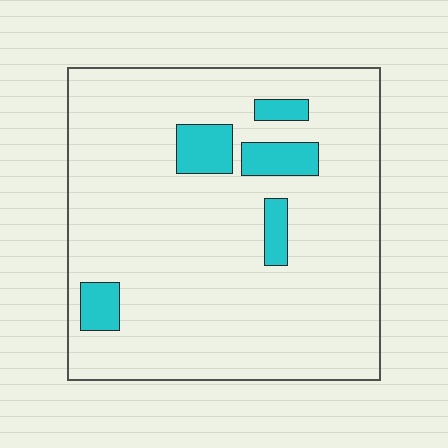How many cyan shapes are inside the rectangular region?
5.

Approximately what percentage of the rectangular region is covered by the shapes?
Approximately 10%.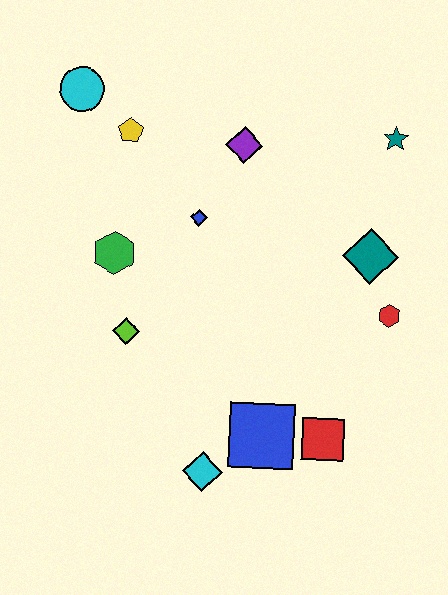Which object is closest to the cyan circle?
The yellow pentagon is closest to the cyan circle.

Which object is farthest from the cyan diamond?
The cyan circle is farthest from the cyan diamond.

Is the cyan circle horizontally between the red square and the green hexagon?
No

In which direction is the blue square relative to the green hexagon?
The blue square is below the green hexagon.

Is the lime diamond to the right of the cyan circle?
Yes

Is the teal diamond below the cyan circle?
Yes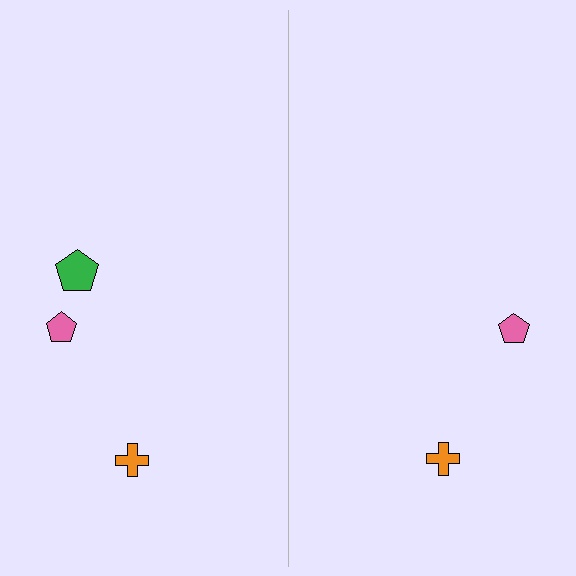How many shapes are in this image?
There are 5 shapes in this image.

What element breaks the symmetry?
A green pentagon is missing from the right side.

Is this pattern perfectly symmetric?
No, the pattern is not perfectly symmetric. A green pentagon is missing from the right side.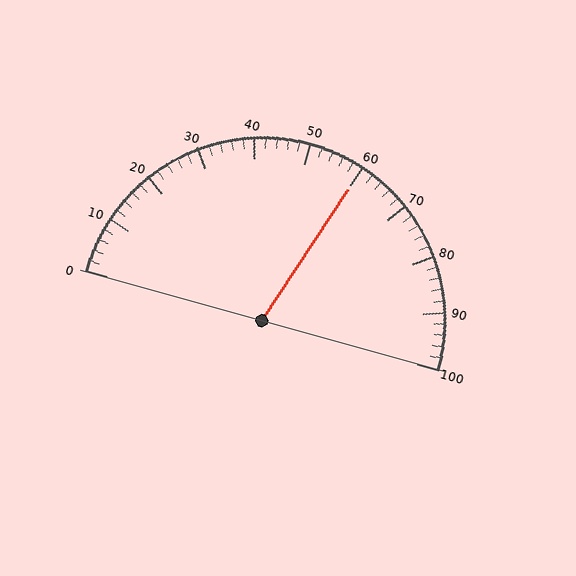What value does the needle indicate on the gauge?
The needle indicates approximately 60.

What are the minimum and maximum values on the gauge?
The gauge ranges from 0 to 100.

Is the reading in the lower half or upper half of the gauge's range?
The reading is in the upper half of the range (0 to 100).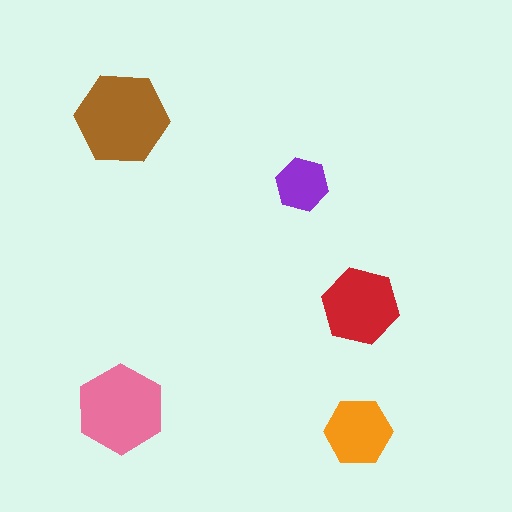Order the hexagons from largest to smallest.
the brown one, the pink one, the red one, the orange one, the purple one.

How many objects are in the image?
There are 5 objects in the image.